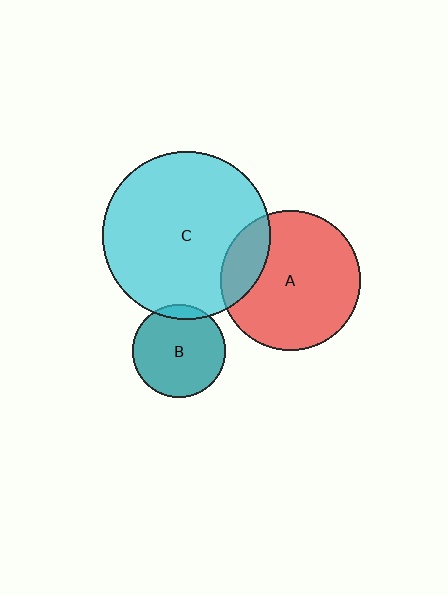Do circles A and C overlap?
Yes.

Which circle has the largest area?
Circle C (cyan).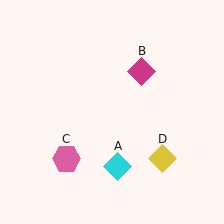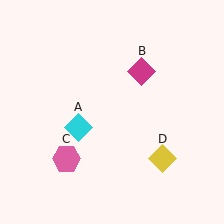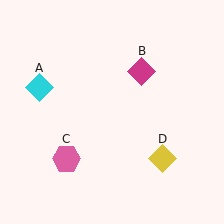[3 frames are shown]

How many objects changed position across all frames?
1 object changed position: cyan diamond (object A).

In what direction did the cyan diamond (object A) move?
The cyan diamond (object A) moved up and to the left.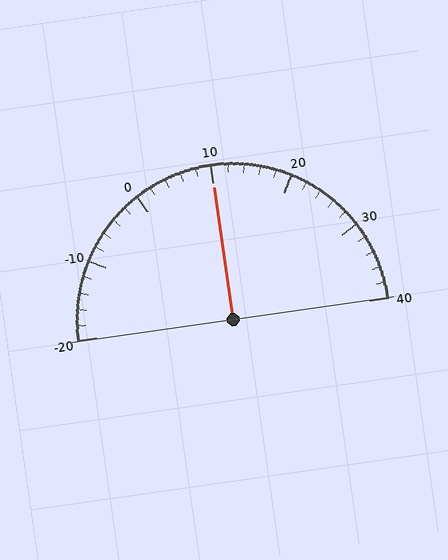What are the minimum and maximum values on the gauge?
The gauge ranges from -20 to 40.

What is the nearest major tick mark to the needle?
The nearest major tick mark is 10.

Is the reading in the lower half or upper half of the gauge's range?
The reading is in the upper half of the range (-20 to 40).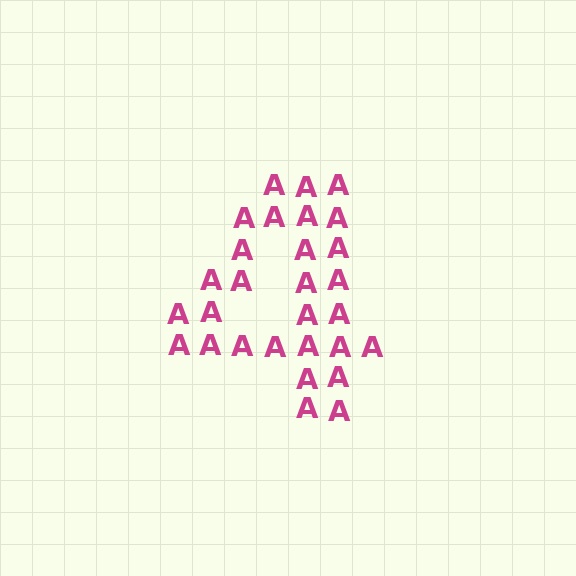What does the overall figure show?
The overall figure shows the digit 4.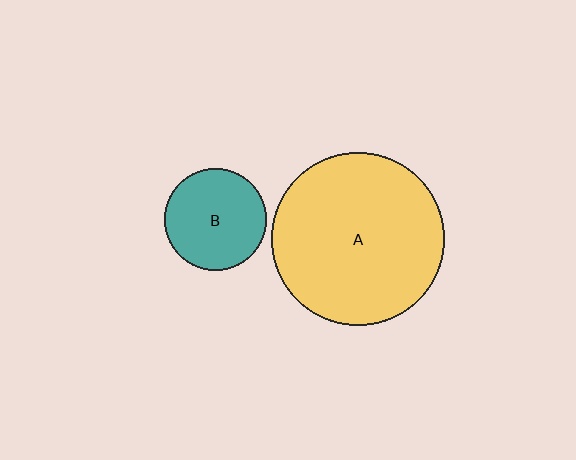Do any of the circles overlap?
No, none of the circles overlap.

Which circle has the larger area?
Circle A (yellow).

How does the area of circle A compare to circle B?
Approximately 2.9 times.